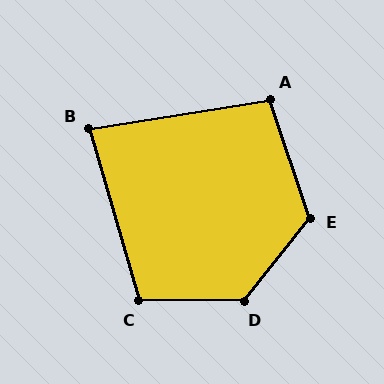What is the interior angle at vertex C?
Approximately 107 degrees (obtuse).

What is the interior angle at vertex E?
Approximately 123 degrees (obtuse).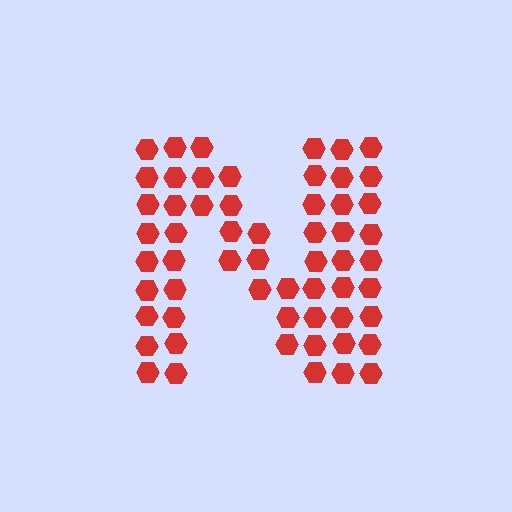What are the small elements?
The small elements are hexagons.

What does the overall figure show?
The overall figure shows the letter N.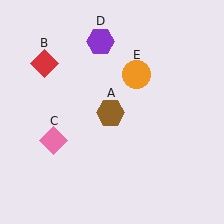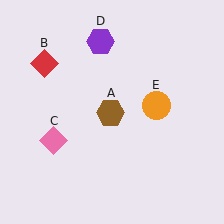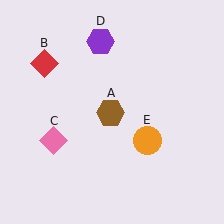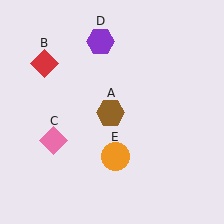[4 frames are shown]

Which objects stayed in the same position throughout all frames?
Brown hexagon (object A) and red diamond (object B) and pink diamond (object C) and purple hexagon (object D) remained stationary.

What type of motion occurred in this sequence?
The orange circle (object E) rotated clockwise around the center of the scene.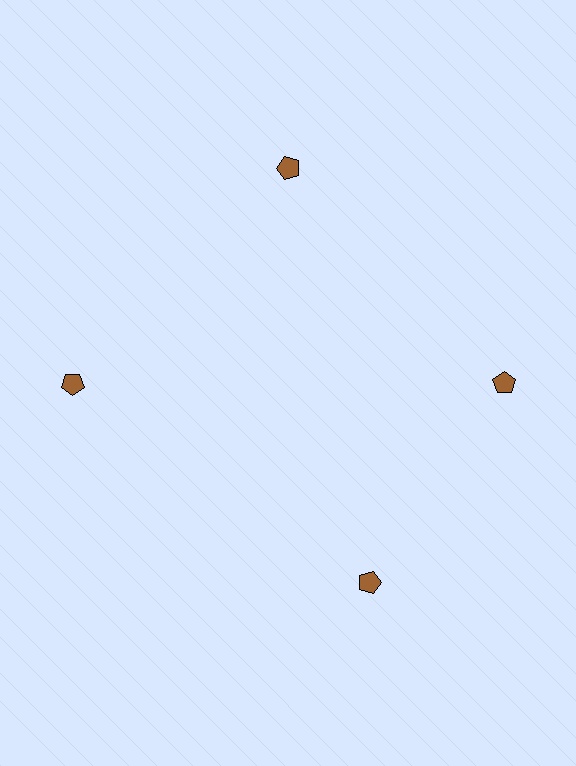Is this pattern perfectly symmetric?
No. The 4 brown pentagons are arranged in a ring, but one element near the 6 o'clock position is rotated out of alignment along the ring, breaking the 4-fold rotational symmetry.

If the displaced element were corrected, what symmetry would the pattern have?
It would have 4-fold rotational symmetry — the pattern would map onto itself every 90 degrees.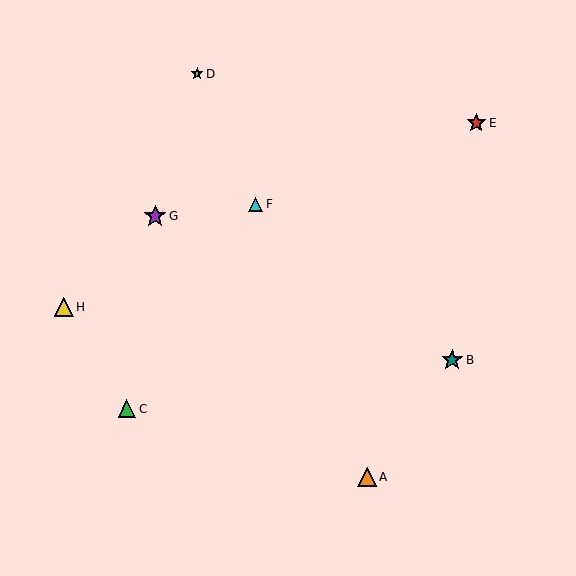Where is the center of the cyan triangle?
The center of the cyan triangle is at (256, 204).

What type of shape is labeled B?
Shape B is a teal star.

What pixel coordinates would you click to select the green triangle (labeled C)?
Click at (127, 409) to select the green triangle C.